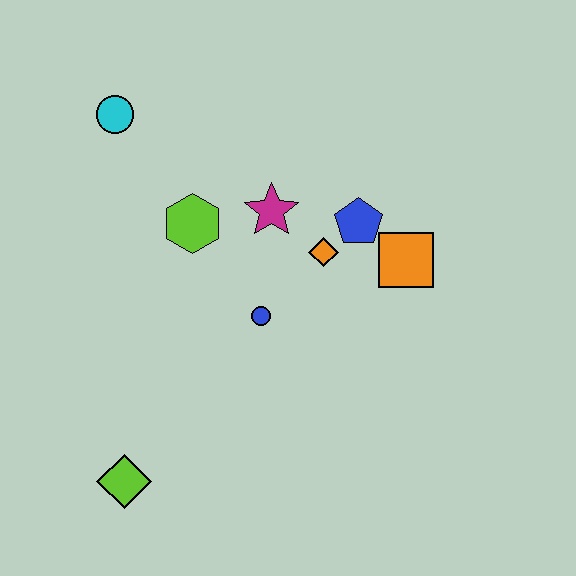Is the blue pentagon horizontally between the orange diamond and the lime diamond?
No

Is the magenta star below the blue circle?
No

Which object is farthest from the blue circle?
The cyan circle is farthest from the blue circle.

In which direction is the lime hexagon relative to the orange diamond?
The lime hexagon is to the left of the orange diamond.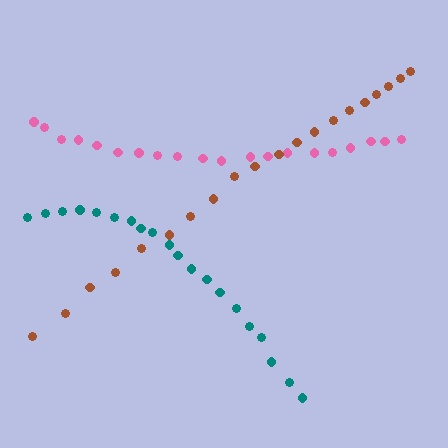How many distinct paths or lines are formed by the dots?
There are 3 distinct paths.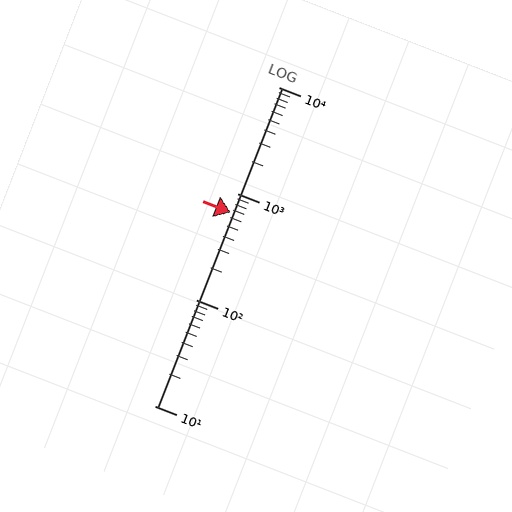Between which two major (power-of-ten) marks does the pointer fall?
The pointer is between 100 and 1000.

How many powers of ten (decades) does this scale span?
The scale spans 3 decades, from 10 to 10000.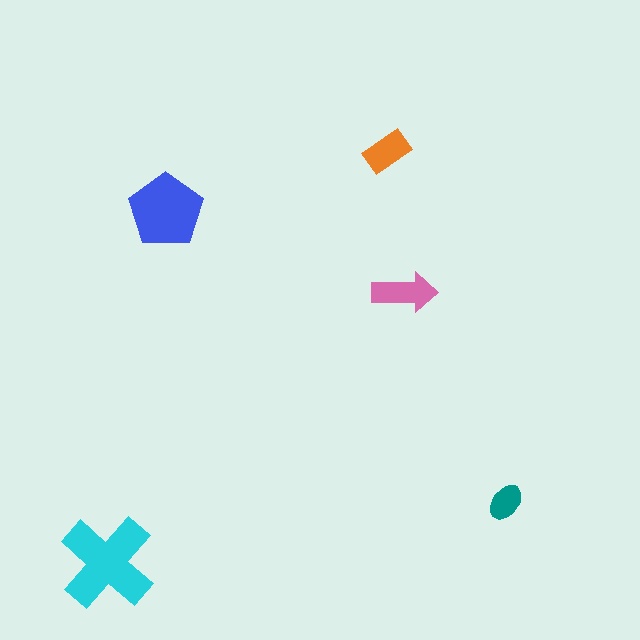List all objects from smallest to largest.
The teal ellipse, the orange rectangle, the pink arrow, the blue pentagon, the cyan cross.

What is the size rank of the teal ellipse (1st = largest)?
5th.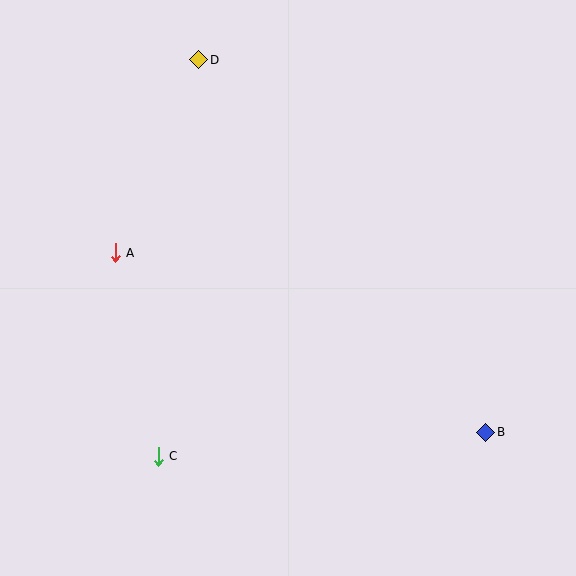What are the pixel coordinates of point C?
Point C is at (158, 456).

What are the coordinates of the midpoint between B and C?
The midpoint between B and C is at (322, 444).